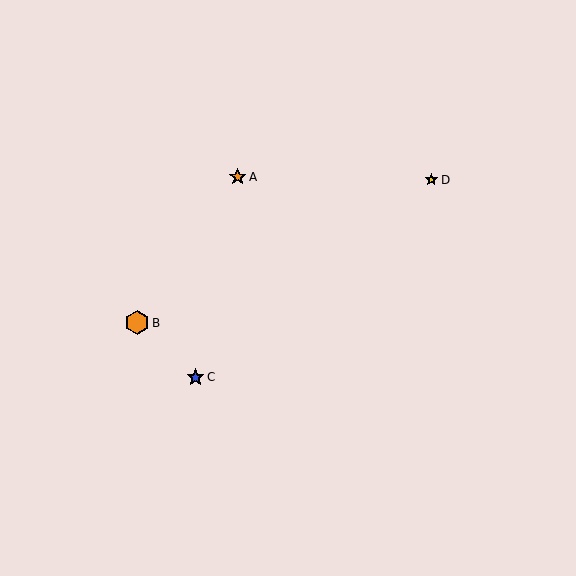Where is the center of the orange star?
The center of the orange star is at (238, 177).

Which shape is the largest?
The orange hexagon (labeled B) is the largest.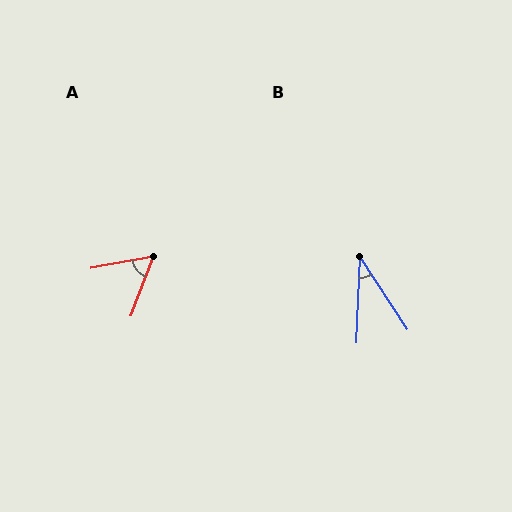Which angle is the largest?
A, at approximately 59 degrees.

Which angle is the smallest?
B, at approximately 36 degrees.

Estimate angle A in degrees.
Approximately 59 degrees.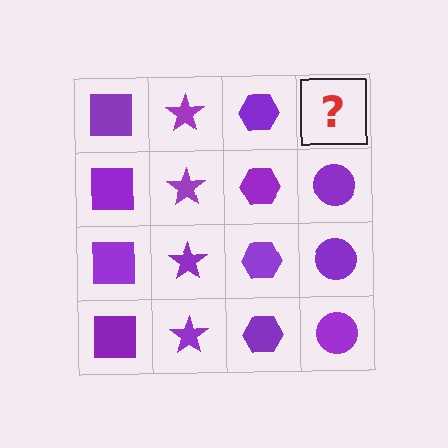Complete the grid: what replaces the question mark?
The question mark should be replaced with a purple circle.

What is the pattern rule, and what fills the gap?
The rule is that each column has a consistent shape. The gap should be filled with a purple circle.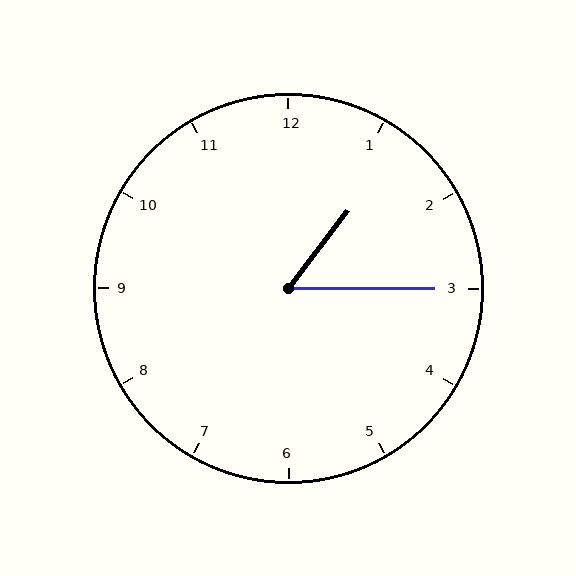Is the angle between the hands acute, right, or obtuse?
It is acute.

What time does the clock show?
1:15.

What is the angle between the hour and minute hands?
Approximately 52 degrees.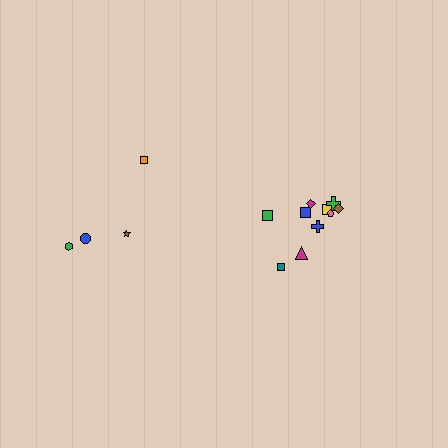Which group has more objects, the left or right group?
The right group.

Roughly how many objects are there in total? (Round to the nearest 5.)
Roughly 15 objects in total.